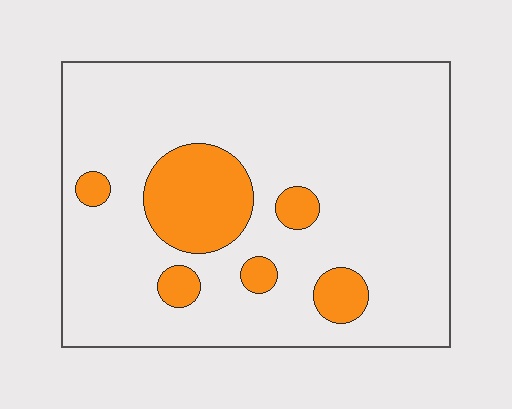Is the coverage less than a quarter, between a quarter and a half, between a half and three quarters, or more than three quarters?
Less than a quarter.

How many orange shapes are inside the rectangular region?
6.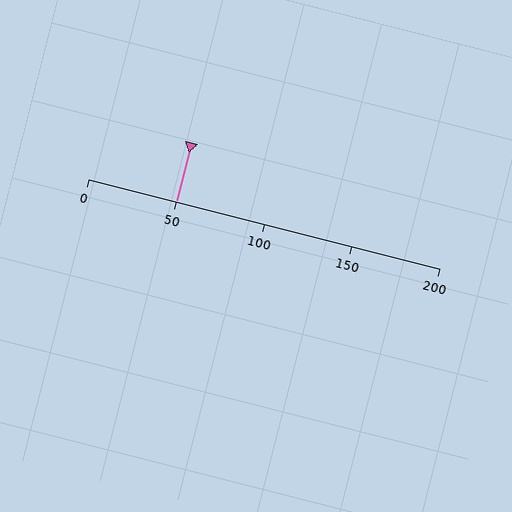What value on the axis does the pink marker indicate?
The marker indicates approximately 50.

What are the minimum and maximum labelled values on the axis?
The axis runs from 0 to 200.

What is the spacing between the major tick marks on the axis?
The major ticks are spaced 50 apart.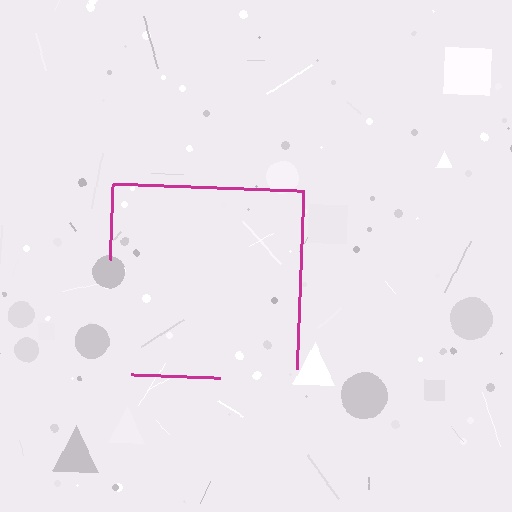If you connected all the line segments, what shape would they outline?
They would outline a square.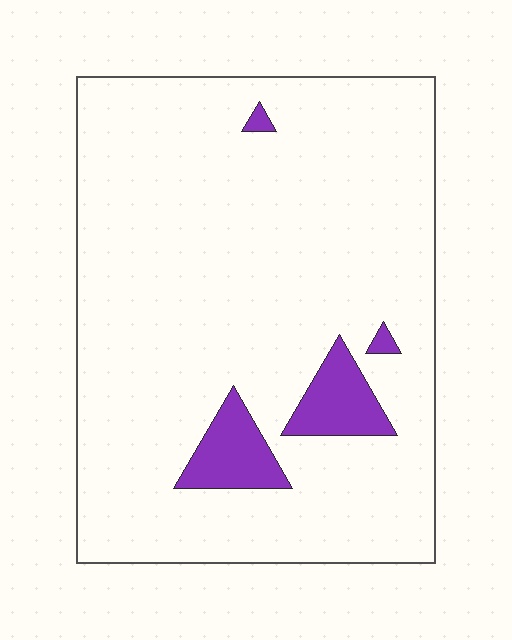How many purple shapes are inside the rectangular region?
4.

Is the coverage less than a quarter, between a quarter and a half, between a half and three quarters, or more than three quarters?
Less than a quarter.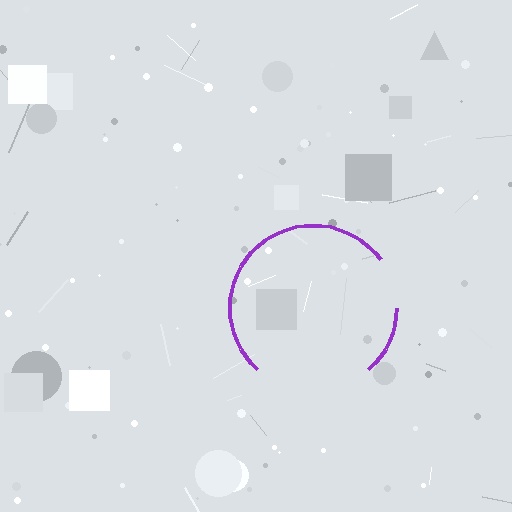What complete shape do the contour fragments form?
The contour fragments form a circle.